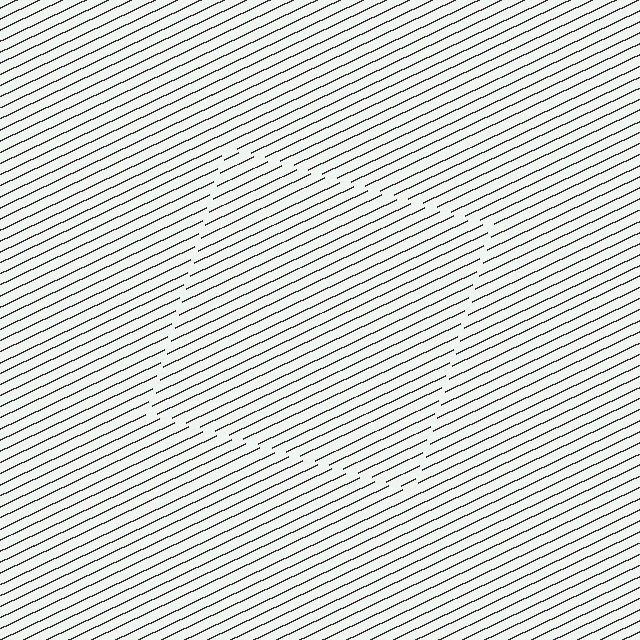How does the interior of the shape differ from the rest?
The interior of the shape contains the same grating, shifted by half a period — the contour is defined by the phase discontinuity where line-ends from the inner and outer gratings abut.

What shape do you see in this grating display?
An illusory square. The interior of the shape contains the same grating, shifted by half a period — the contour is defined by the phase discontinuity where line-ends from the inner and outer gratings abut.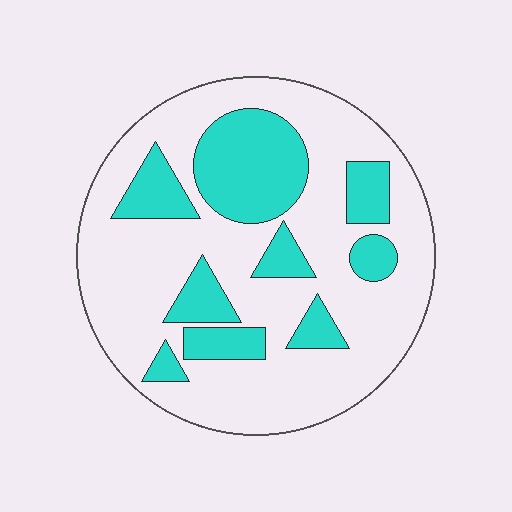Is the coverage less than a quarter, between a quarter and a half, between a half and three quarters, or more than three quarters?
Between a quarter and a half.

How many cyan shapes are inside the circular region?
9.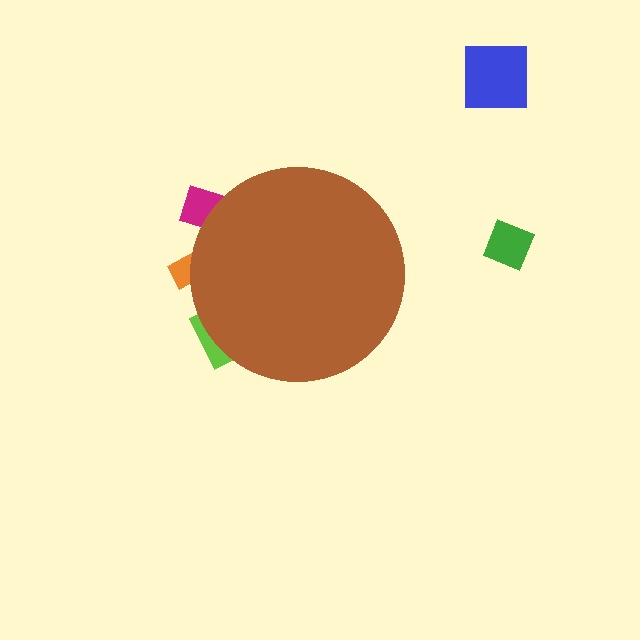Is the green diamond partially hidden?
No, the green diamond is fully visible.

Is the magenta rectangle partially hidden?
Yes, the magenta rectangle is partially hidden behind the brown circle.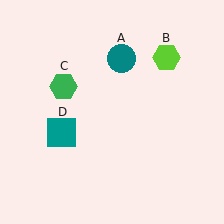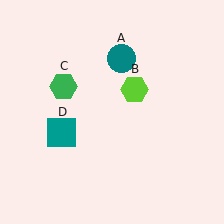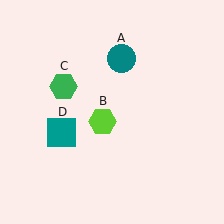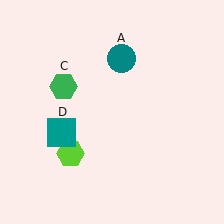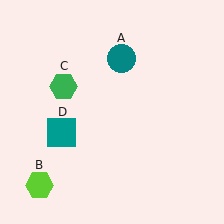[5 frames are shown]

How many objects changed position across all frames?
1 object changed position: lime hexagon (object B).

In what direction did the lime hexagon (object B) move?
The lime hexagon (object B) moved down and to the left.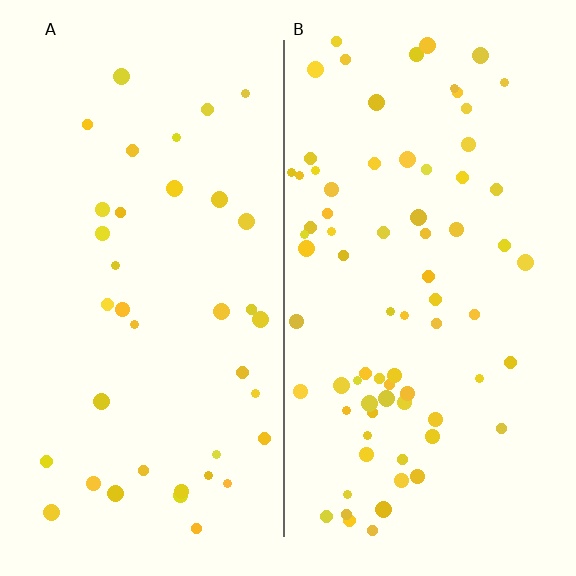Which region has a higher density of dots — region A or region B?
B (the right).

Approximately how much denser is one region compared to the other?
Approximately 2.0× — region B over region A.